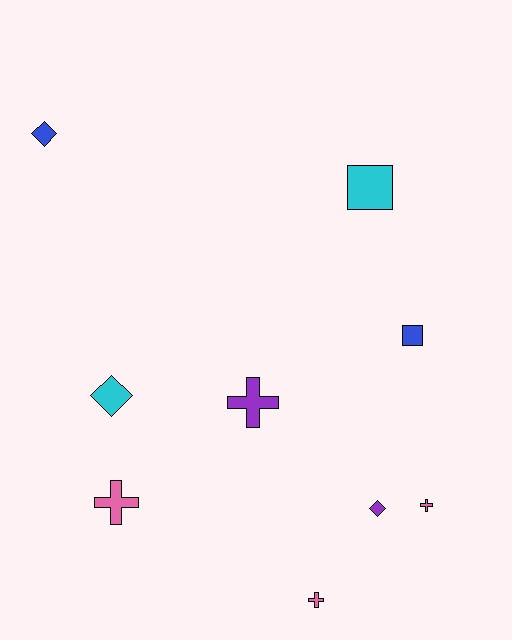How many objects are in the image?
There are 9 objects.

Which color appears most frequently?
Pink, with 3 objects.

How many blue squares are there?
There is 1 blue square.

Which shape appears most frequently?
Cross, with 4 objects.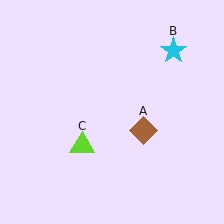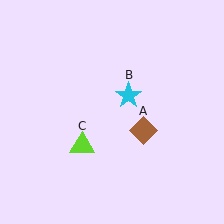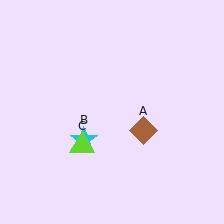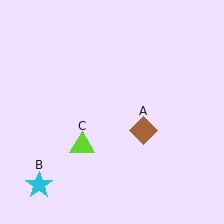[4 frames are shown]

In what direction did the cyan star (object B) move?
The cyan star (object B) moved down and to the left.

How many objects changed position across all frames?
1 object changed position: cyan star (object B).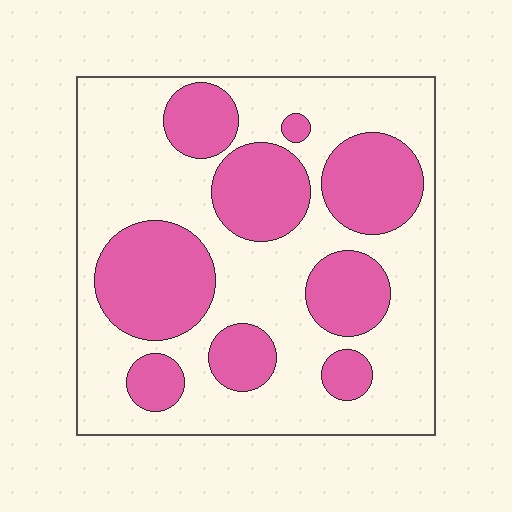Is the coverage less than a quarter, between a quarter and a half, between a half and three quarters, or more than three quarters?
Between a quarter and a half.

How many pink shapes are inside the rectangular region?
9.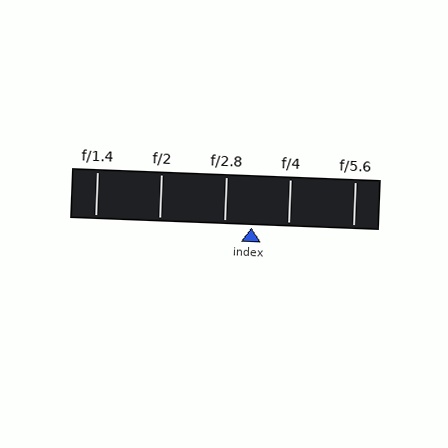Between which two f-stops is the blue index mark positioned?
The index mark is between f/2.8 and f/4.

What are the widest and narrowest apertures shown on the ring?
The widest aperture shown is f/1.4 and the narrowest is f/5.6.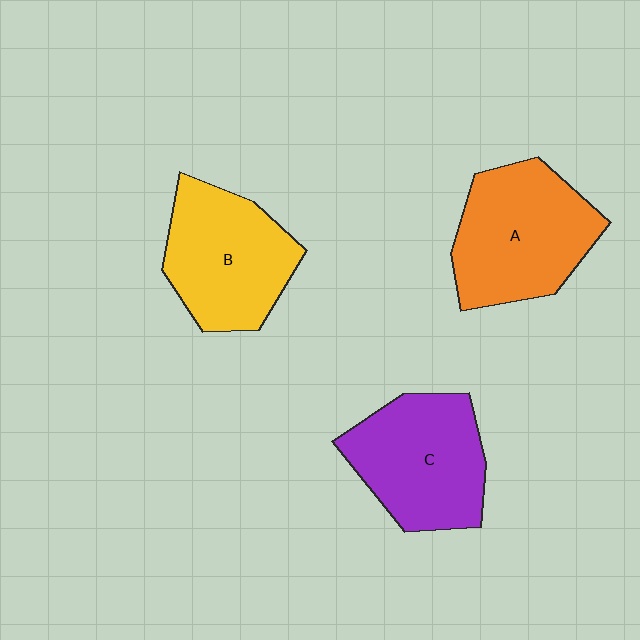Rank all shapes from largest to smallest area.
From largest to smallest: A (orange), C (purple), B (yellow).